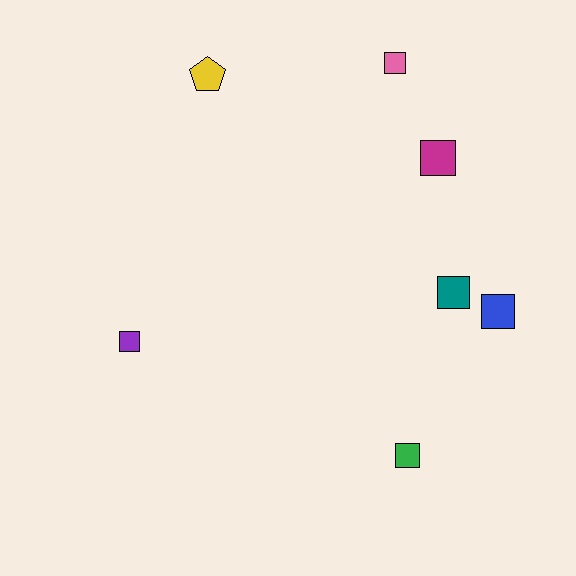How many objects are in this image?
There are 7 objects.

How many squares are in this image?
There are 6 squares.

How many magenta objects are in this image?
There is 1 magenta object.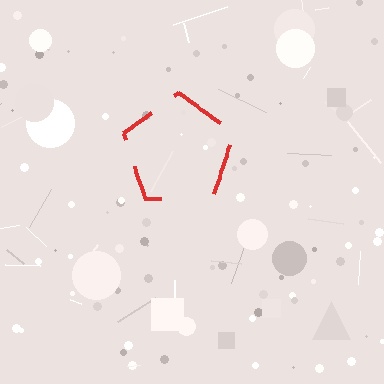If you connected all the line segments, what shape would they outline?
They would outline a pentagon.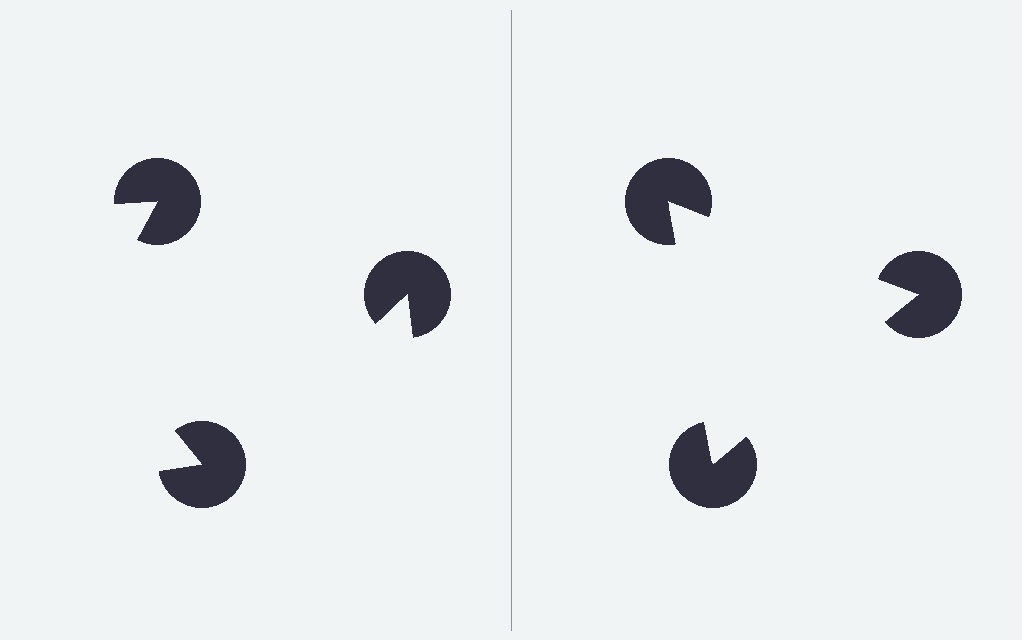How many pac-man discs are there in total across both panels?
6 — 3 on each side.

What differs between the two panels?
The pac-man discs are positioned identically on both sides; only the wedge orientations differ. On the right they align to a triangle; on the left they are misaligned.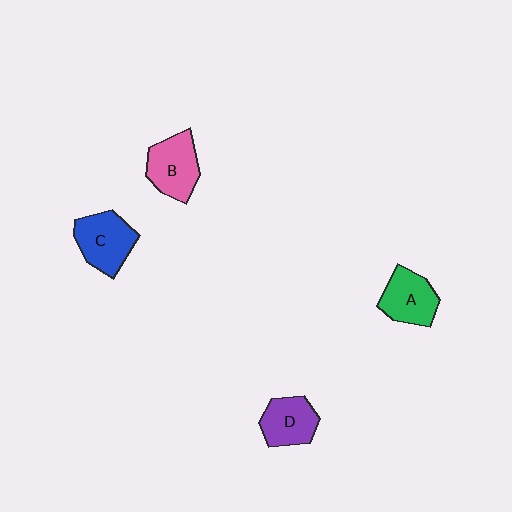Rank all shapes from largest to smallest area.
From largest to smallest: C (blue), B (pink), A (green), D (purple).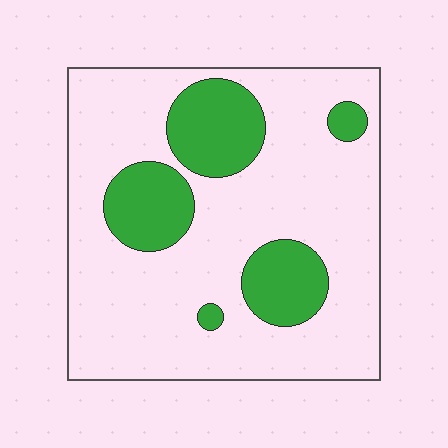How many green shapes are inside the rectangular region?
5.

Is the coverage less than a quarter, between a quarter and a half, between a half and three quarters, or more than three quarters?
Less than a quarter.